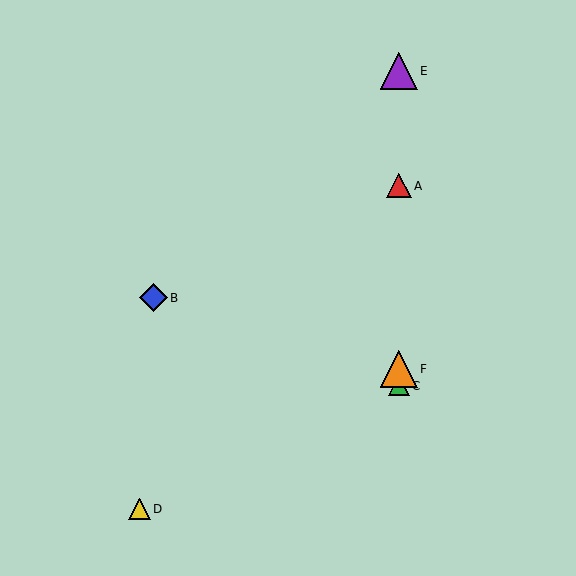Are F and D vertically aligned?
No, F is at x≈399 and D is at x≈140.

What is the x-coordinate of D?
Object D is at x≈140.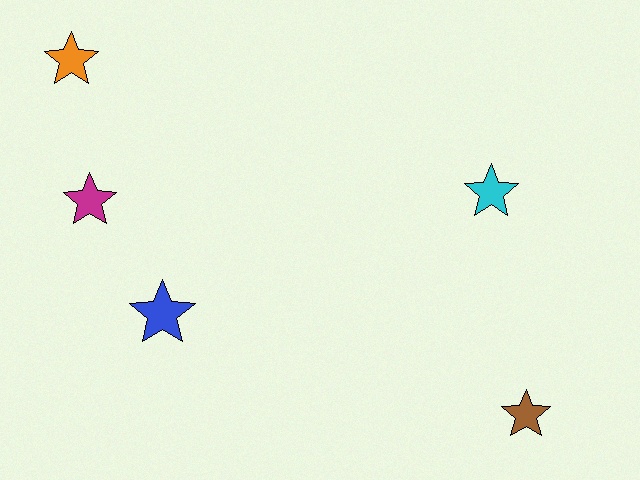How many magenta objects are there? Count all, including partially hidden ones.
There is 1 magenta object.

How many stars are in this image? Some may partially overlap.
There are 5 stars.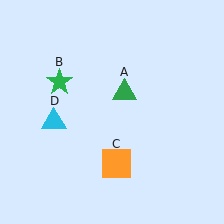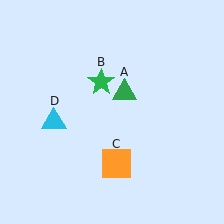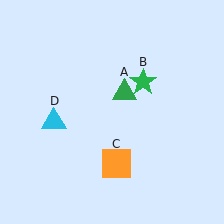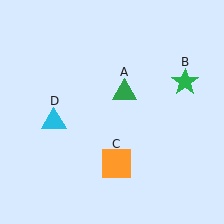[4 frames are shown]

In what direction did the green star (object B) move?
The green star (object B) moved right.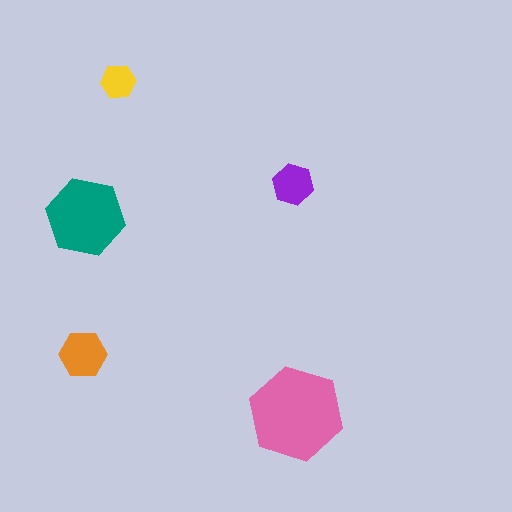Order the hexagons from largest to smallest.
the pink one, the teal one, the orange one, the purple one, the yellow one.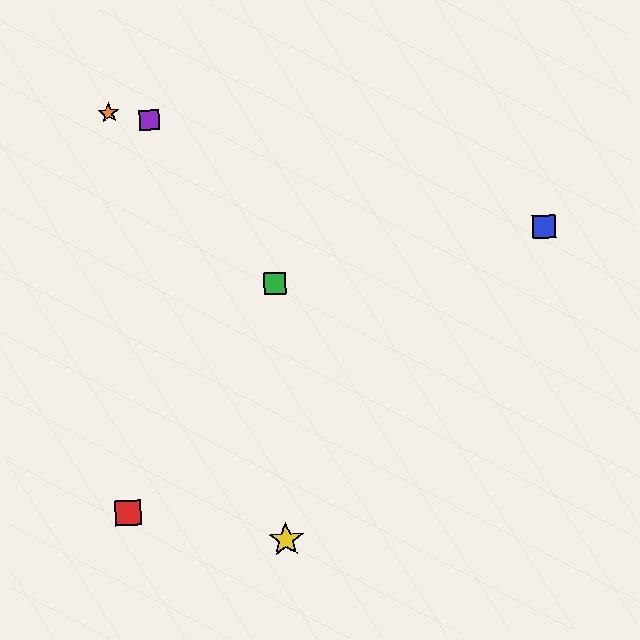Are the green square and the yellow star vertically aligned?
Yes, both are at x≈275.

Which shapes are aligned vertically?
The green square, the yellow star are aligned vertically.